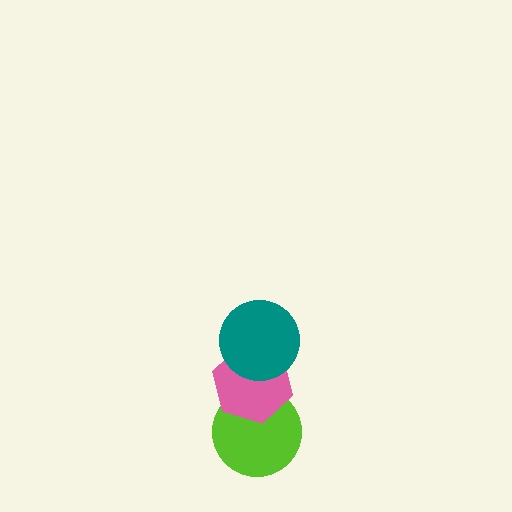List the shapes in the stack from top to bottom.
From top to bottom: the teal circle, the pink hexagon, the lime circle.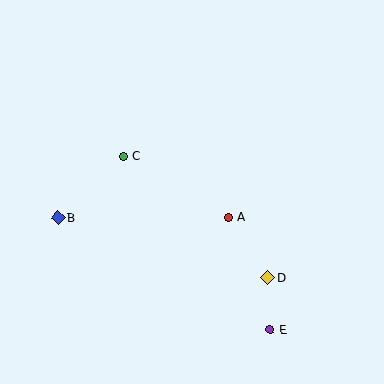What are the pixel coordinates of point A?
Point A is at (228, 217).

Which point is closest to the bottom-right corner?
Point E is closest to the bottom-right corner.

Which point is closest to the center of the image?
Point A at (228, 217) is closest to the center.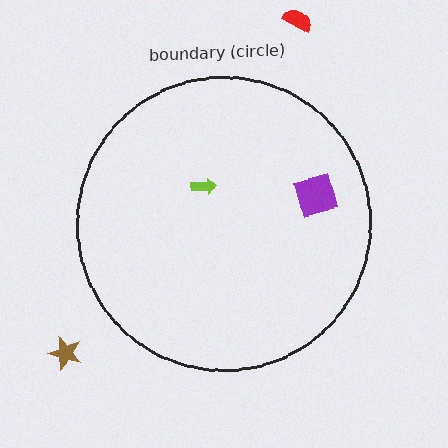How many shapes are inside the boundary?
2 inside, 2 outside.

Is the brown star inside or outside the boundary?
Outside.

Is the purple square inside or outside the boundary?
Inside.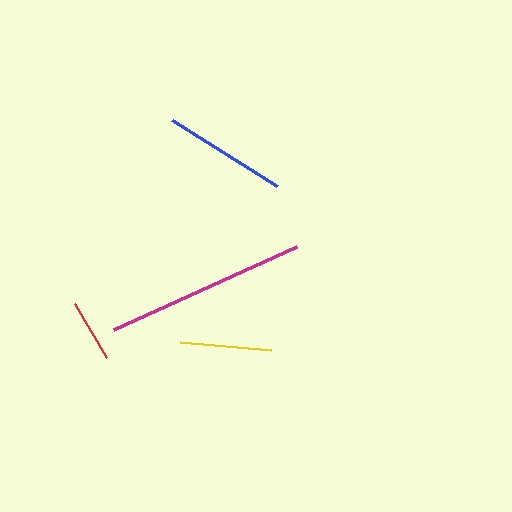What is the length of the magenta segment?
The magenta segment is approximately 200 pixels long.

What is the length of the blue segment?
The blue segment is approximately 124 pixels long.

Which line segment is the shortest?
The red line is the shortest at approximately 62 pixels.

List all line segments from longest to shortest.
From longest to shortest: magenta, blue, yellow, red.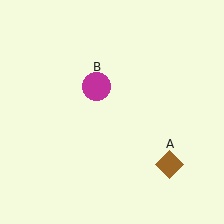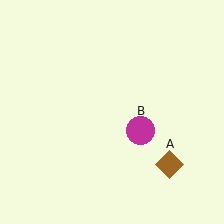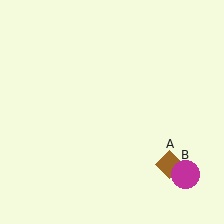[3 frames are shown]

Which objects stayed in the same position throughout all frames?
Brown diamond (object A) remained stationary.